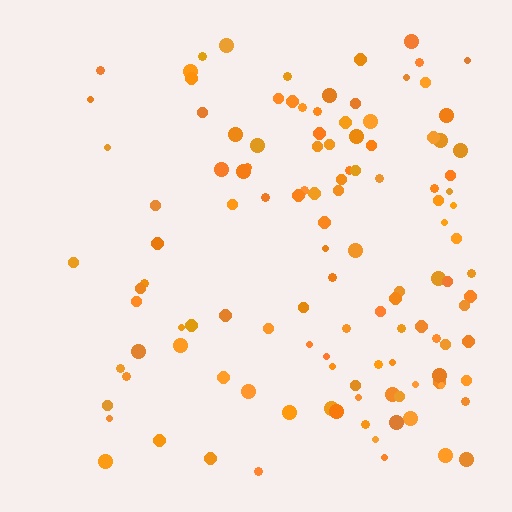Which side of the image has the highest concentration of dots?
The right.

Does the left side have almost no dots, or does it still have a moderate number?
Still a moderate number, just noticeably fewer than the right.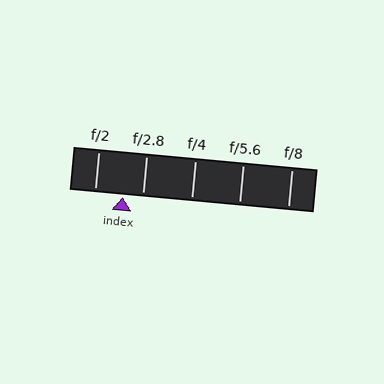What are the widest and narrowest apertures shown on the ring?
The widest aperture shown is f/2 and the narrowest is f/8.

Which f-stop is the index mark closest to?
The index mark is closest to f/2.8.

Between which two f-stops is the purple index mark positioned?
The index mark is between f/2 and f/2.8.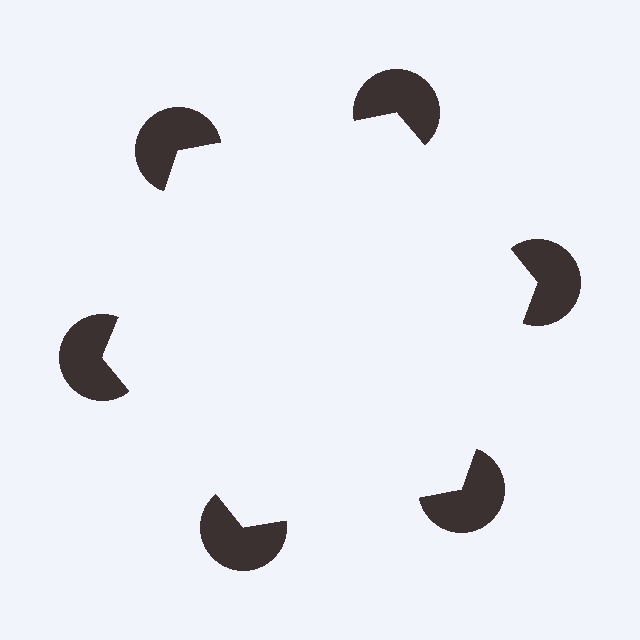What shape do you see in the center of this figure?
An illusory hexagon — its edges are inferred from the aligned wedge cuts in the pac-man discs, not physically drawn.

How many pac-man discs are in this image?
There are 6 — one at each vertex of the illusory hexagon.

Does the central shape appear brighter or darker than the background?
It typically appears slightly brighter than the background, even though no actual brightness change is drawn.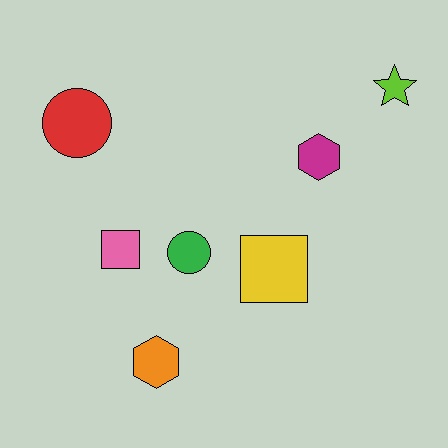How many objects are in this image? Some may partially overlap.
There are 7 objects.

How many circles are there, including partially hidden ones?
There are 2 circles.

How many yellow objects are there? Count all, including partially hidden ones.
There is 1 yellow object.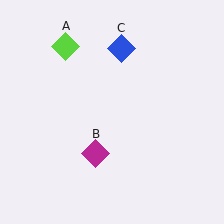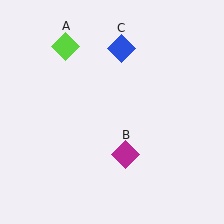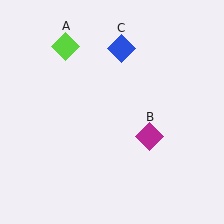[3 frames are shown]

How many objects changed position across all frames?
1 object changed position: magenta diamond (object B).